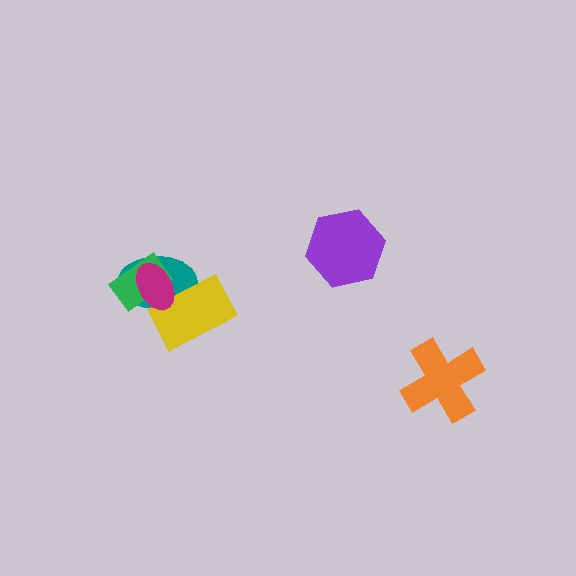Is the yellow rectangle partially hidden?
Yes, it is partially covered by another shape.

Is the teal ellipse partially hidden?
Yes, it is partially covered by another shape.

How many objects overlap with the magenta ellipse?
3 objects overlap with the magenta ellipse.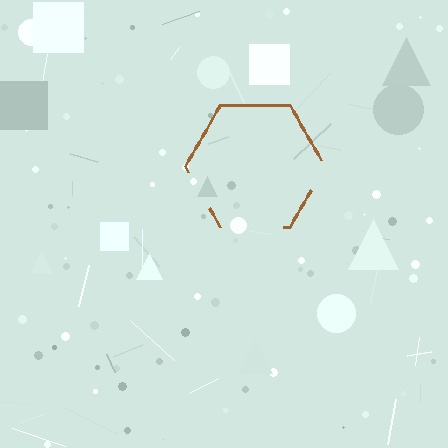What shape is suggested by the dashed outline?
The dashed outline suggests a hexagon.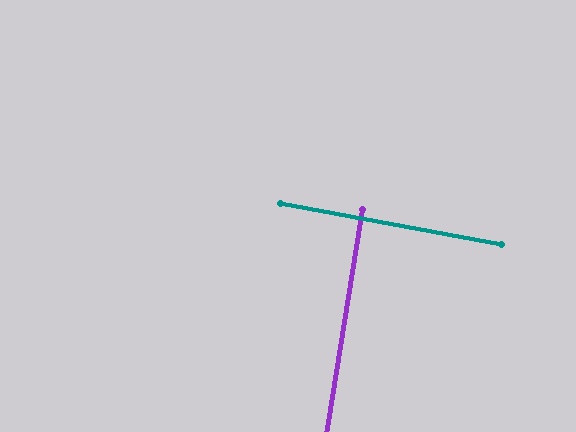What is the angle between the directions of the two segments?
Approximately 88 degrees.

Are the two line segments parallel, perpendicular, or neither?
Perpendicular — they meet at approximately 88°.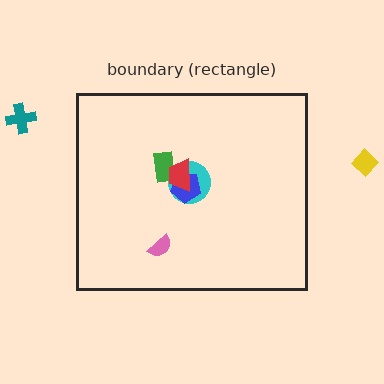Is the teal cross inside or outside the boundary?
Outside.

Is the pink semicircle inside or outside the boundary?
Inside.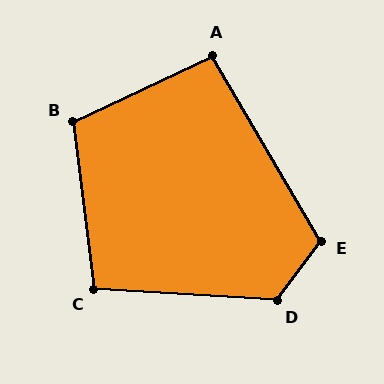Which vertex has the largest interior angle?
D, at approximately 123 degrees.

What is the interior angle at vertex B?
Approximately 108 degrees (obtuse).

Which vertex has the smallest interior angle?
A, at approximately 95 degrees.